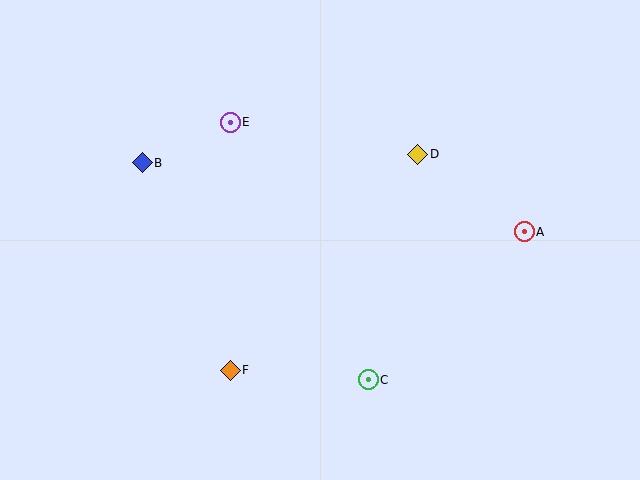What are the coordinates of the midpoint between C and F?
The midpoint between C and F is at (299, 375).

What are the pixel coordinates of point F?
Point F is at (230, 370).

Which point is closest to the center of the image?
Point D at (418, 154) is closest to the center.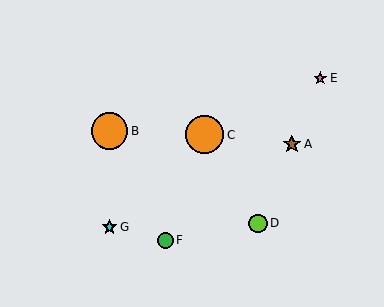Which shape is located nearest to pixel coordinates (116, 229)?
The cyan star (labeled G) at (109, 227) is nearest to that location.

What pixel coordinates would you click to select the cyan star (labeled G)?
Click at (109, 227) to select the cyan star G.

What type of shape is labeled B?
Shape B is an orange circle.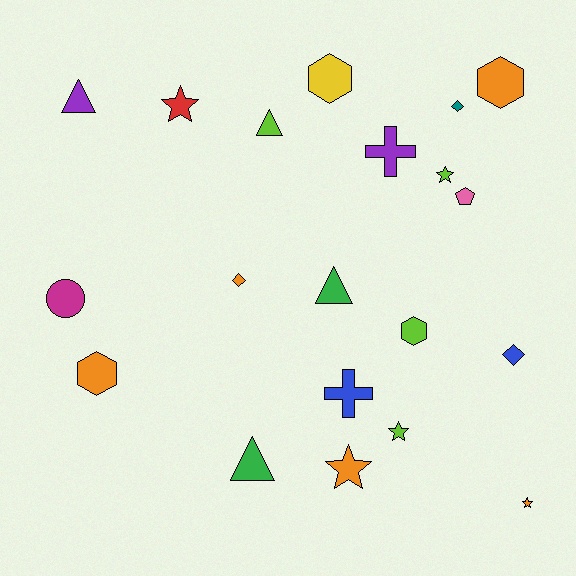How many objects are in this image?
There are 20 objects.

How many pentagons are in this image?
There is 1 pentagon.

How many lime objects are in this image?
There are 4 lime objects.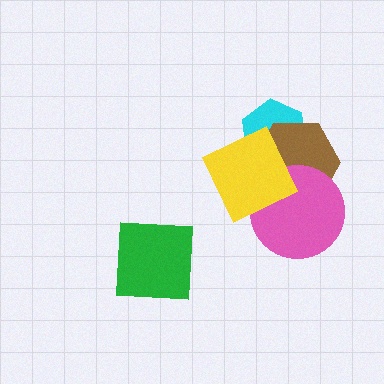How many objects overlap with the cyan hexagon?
2 objects overlap with the cyan hexagon.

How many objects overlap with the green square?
0 objects overlap with the green square.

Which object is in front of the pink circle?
The yellow square is in front of the pink circle.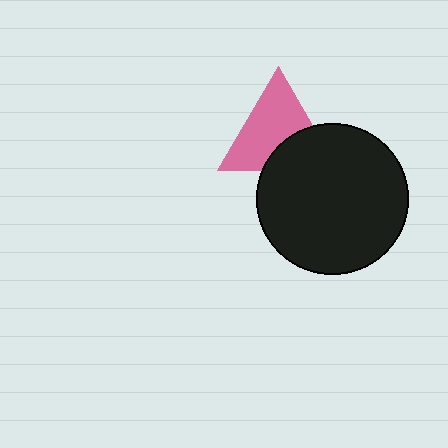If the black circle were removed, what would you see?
You would see the complete pink triangle.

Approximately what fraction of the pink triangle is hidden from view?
Roughly 34% of the pink triangle is hidden behind the black circle.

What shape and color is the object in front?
The object in front is a black circle.